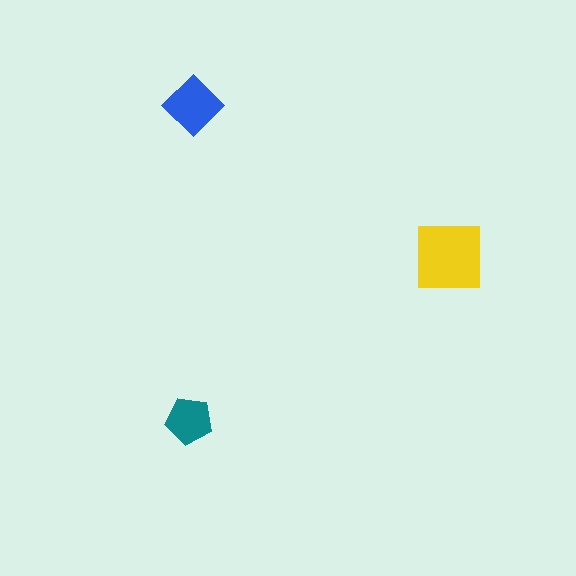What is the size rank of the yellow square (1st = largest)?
1st.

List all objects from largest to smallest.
The yellow square, the blue diamond, the teal pentagon.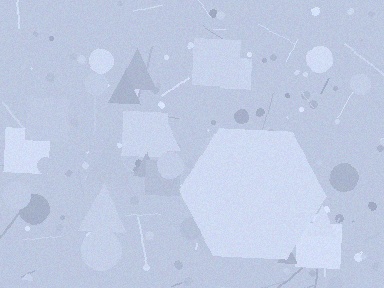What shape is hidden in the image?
A hexagon is hidden in the image.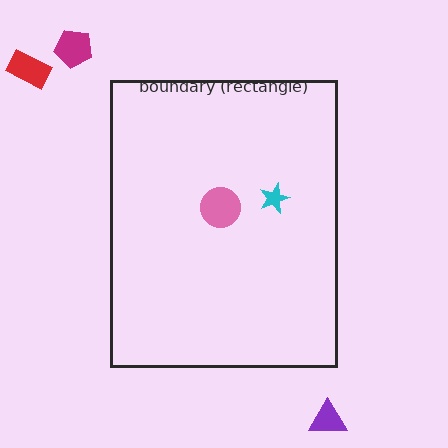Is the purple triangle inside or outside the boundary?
Outside.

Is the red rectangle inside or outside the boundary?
Outside.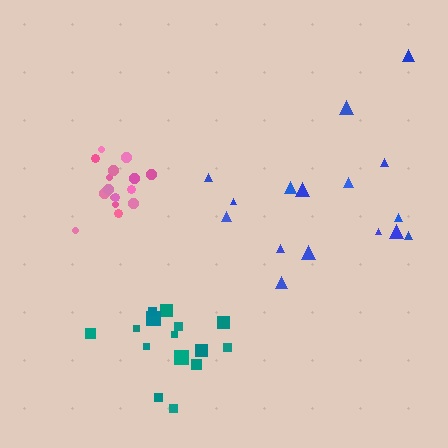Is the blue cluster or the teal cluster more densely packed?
Teal.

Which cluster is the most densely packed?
Pink.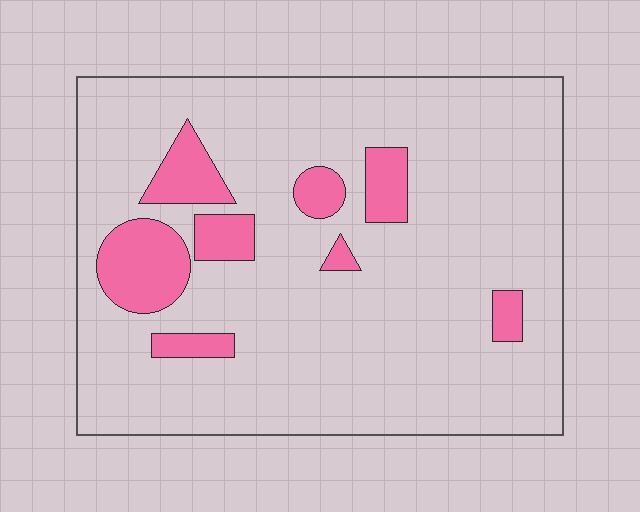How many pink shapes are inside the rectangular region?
8.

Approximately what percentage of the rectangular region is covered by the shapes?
Approximately 15%.